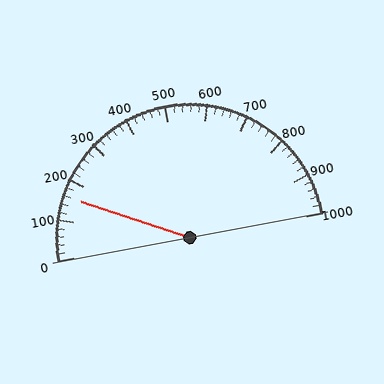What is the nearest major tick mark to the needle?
The nearest major tick mark is 200.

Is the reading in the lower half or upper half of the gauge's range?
The reading is in the lower half of the range (0 to 1000).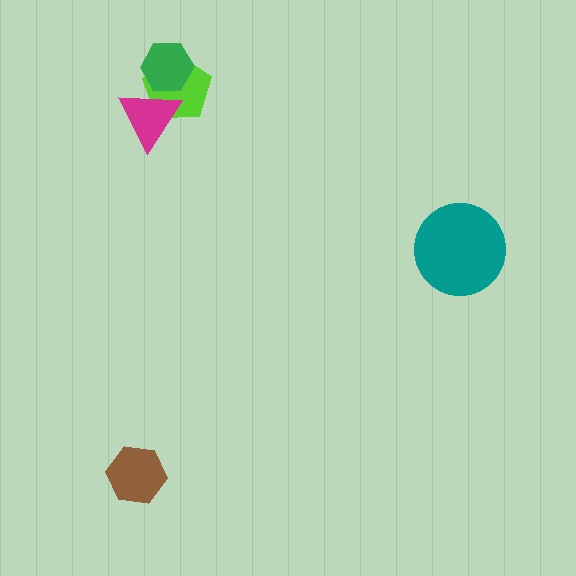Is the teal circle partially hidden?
No, no other shape covers it.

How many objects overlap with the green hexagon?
2 objects overlap with the green hexagon.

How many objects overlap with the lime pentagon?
2 objects overlap with the lime pentagon.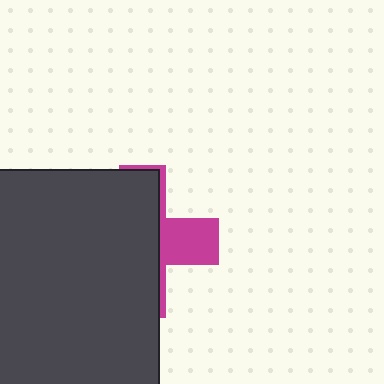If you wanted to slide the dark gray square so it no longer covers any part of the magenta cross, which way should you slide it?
Slide it left — that is the most direct way to separate the two shapes.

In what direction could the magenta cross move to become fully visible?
The magenta cross could move right. That would shift it out from behind the dark gray square entirely.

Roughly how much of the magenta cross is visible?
A small part of it is visible (roughly 30%).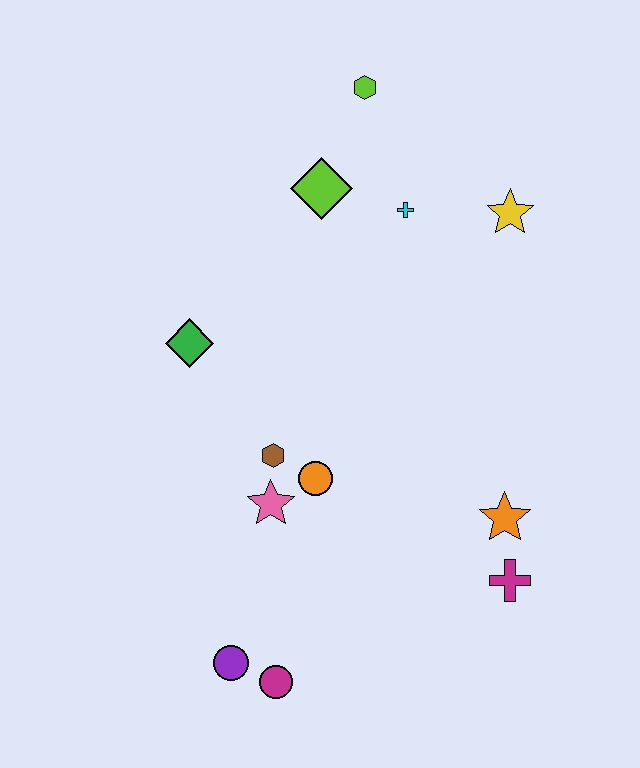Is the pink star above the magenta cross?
Yes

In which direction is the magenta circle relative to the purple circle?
The magenta circle is to the right of the purple circle.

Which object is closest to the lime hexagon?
The lime diamond is closest to the lime hexagon.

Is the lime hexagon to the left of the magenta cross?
Yes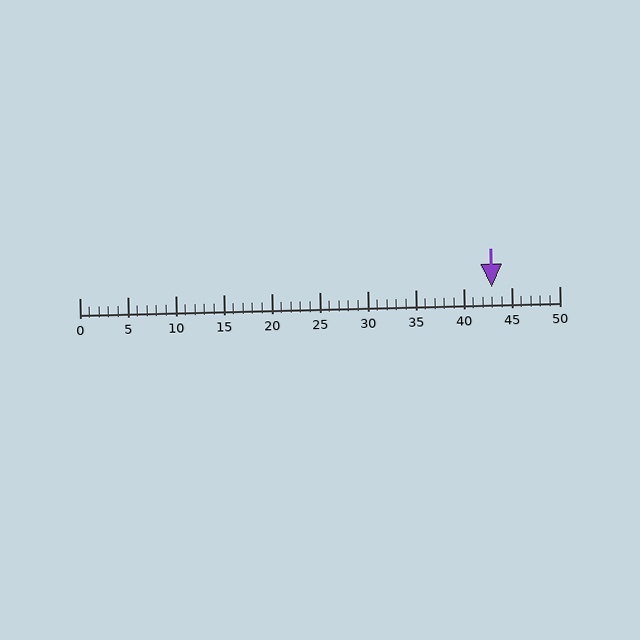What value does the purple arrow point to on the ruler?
The purple arrow points to approximately 43.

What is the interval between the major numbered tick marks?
The major tick marks are spaced 5 units apart.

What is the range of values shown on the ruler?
The ruler shows values from 0 to 50.